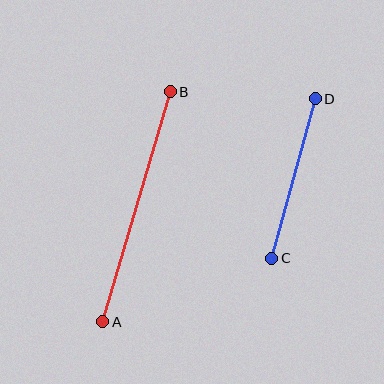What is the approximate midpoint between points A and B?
The midpoint is at approximately (136, 207) pixels.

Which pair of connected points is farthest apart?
Points A and B are farthest apart.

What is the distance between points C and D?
The distance is approximately 165 pixels.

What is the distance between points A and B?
The distance is approximately 240 pixels.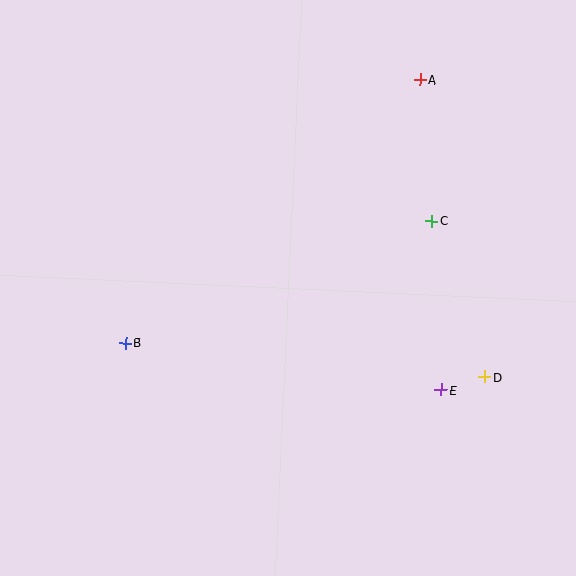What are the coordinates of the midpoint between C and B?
The midpoint between C and B is at (279, 282).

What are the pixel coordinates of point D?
Point D is at (485, 377).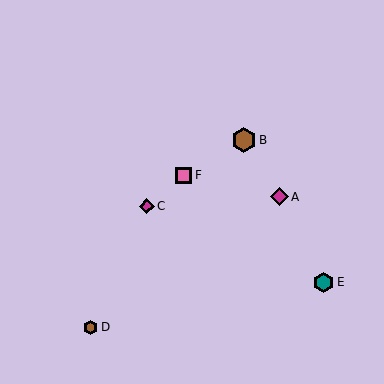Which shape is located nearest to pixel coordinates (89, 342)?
The brown hexagon (labeled D) at (91, 327) is nearest to that location.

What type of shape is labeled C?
Shape C is a magenta diamond.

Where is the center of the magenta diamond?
The center of the magenta diamond is at (279, 197).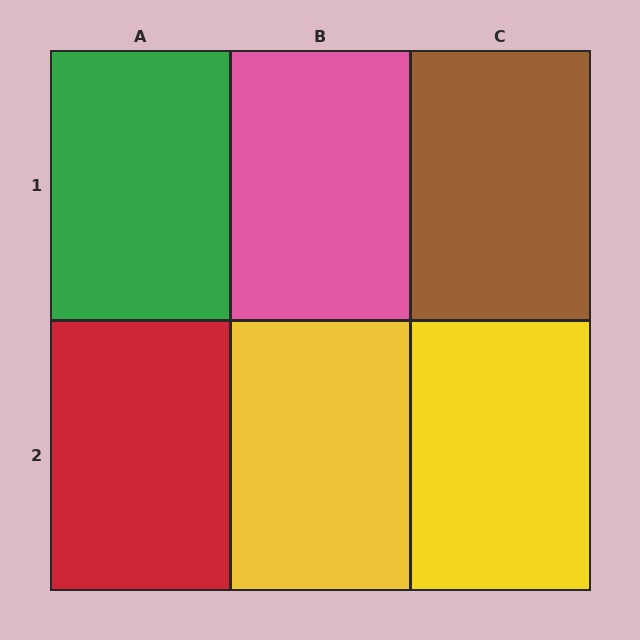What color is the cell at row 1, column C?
Brown.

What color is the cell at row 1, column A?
Green.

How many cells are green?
1 cell is green.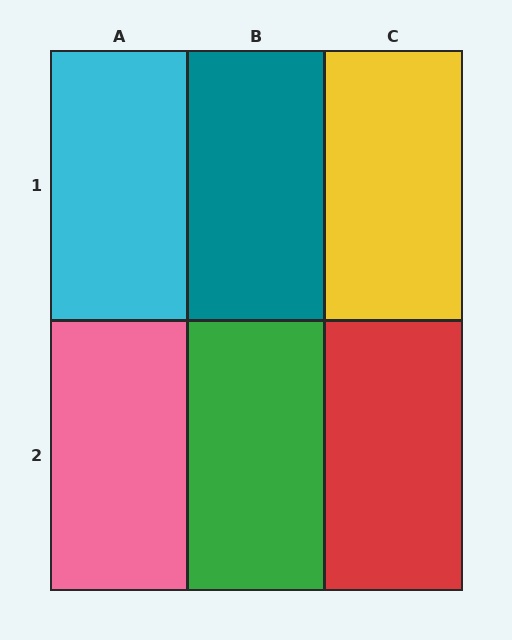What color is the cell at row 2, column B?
Green.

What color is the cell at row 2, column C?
Red.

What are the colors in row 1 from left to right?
Cyan, teal, yellow.